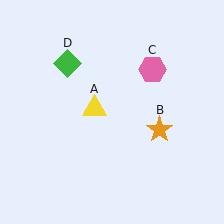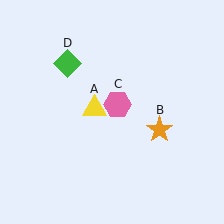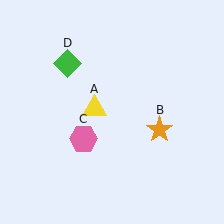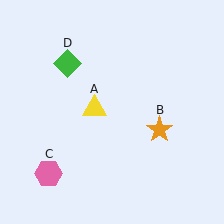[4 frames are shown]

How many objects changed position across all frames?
1 object changed position: pink hexagon (object C).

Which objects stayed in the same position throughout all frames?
Yellow triangle (object A) and orange star (object B) and green diamond (object D) remained stationary.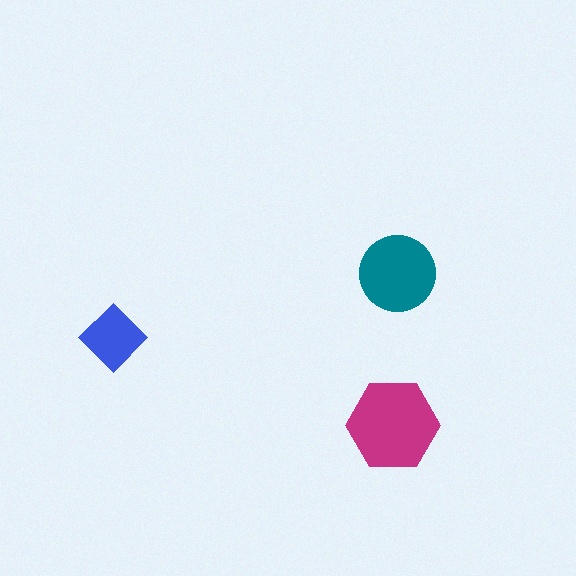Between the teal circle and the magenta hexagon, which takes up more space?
The magenta hexagon.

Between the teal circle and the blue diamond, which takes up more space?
The teal circle.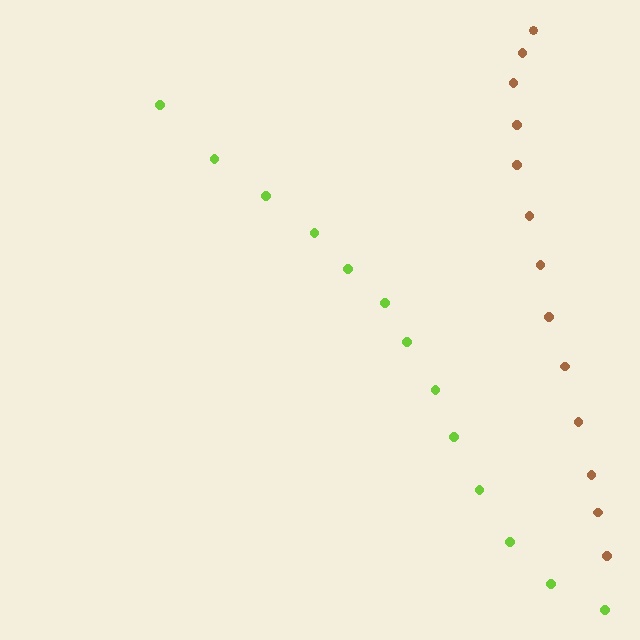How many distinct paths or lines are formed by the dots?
There are 2 distinct paths.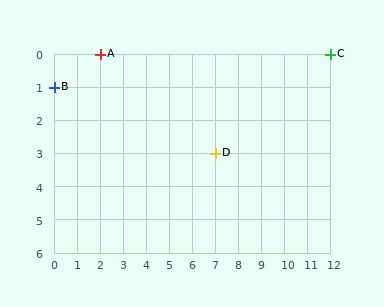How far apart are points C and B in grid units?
Points C and B are 12 columns and 1 row apart (about 12.0 grid units diagonally).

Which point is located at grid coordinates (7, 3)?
Point D is at (7, 3).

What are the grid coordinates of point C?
Point C is at grid coordinates (12, 0).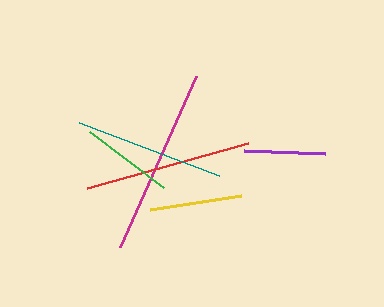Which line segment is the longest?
The magenta line is the longest at approximately 187 pixels.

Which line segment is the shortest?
The purple line is the shortest at approximately 82 pixels.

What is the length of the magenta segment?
The magenta segment is approximately 187 pixels long.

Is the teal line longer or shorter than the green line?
The teal line is longer than the green line.